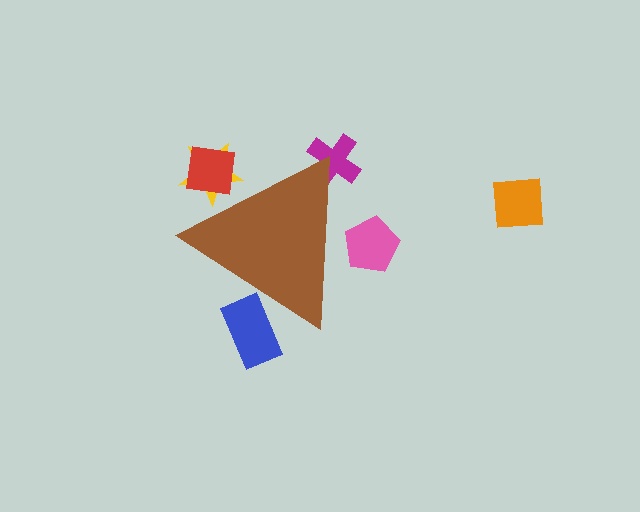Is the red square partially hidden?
Yes, the red square is partially hidden behind the brown triangle.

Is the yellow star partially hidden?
Yes, the yellow star is partially hidden behind the brown triangle.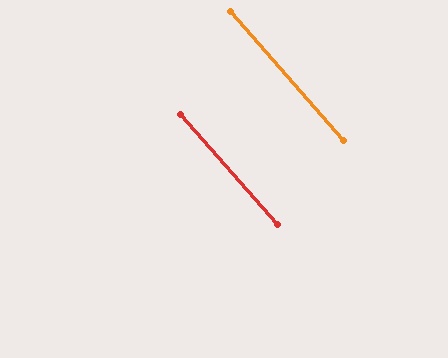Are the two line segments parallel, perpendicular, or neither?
Parallel — their directions differ by only 0.1°.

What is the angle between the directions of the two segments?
Approximately 0 degrees.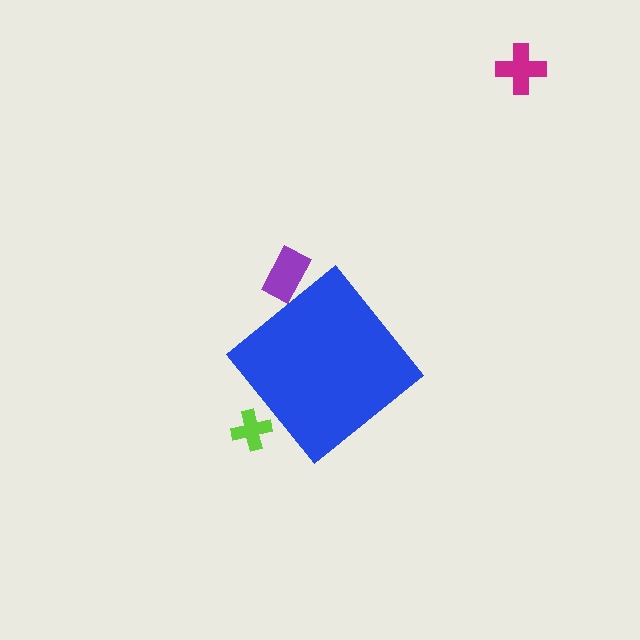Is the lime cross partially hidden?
Yes, the lime cross is partially hidden behind the blue diamond.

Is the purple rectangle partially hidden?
Yes, the purple rectangle is partially hidden behind the blue diamond.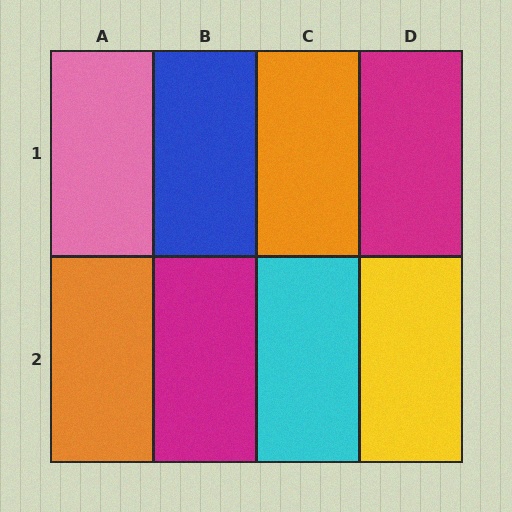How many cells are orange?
2 cells are orange.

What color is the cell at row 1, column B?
Blue.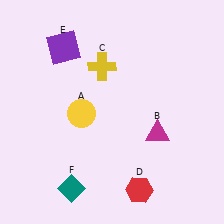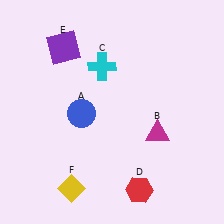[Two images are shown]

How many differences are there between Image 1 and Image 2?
There are 3 differences between the two images.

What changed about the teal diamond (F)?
In Image 1, F is teal. In Image 2, it changed to yellow.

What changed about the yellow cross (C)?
In Image 1, C is yellow. In Image 2, it changed to cyan.